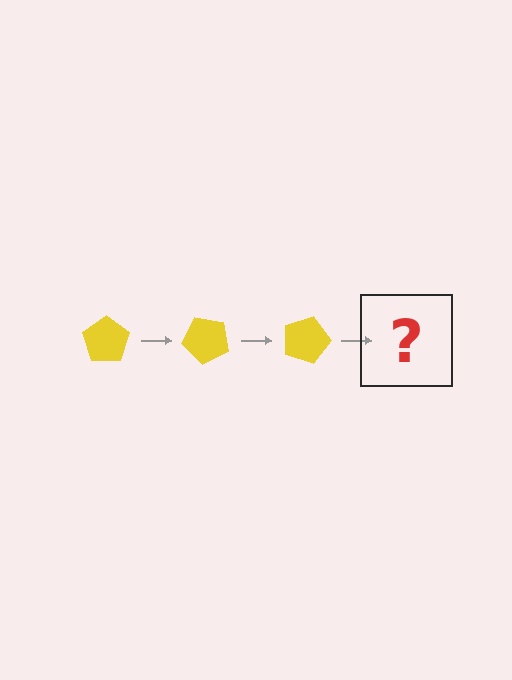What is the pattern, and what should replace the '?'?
The pattern is that the pentagon rotates 45 degrees each step. The '?' should be a yellow pentagon rotated 135 degrees.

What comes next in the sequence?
The next element should be a yellow pentagon rotated 135 degrees.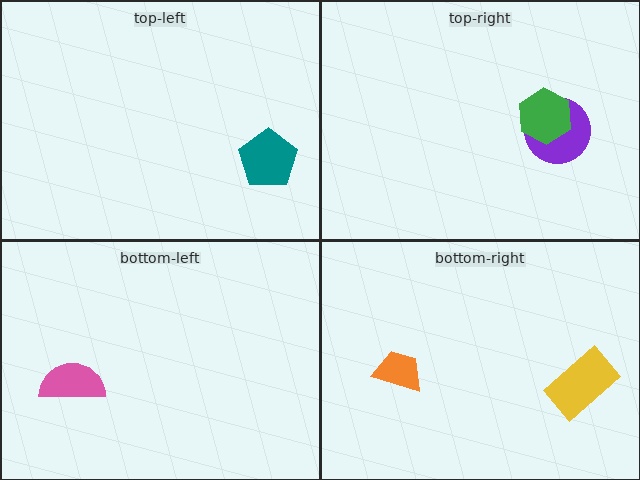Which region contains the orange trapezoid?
The bottom-right region.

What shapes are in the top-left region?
The teal pentagon.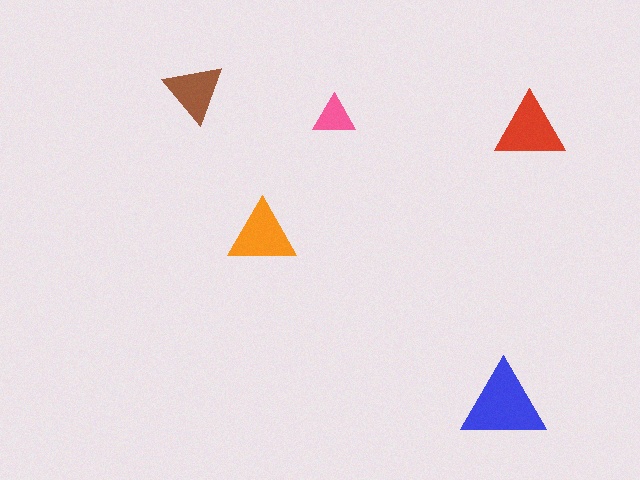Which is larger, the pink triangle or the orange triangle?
The orange one.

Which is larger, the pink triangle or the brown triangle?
The brown one.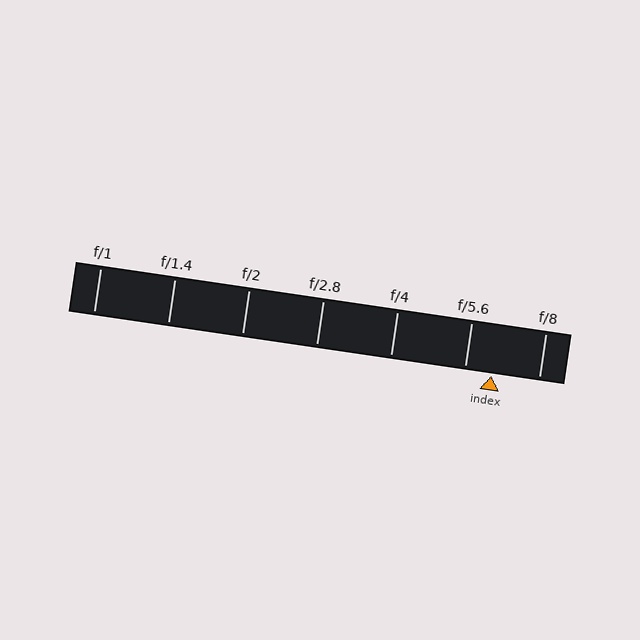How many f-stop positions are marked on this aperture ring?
There are 7 f-stop positions marked.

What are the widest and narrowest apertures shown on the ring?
The widest aperture shown is f/1 and the narrowest is f/8.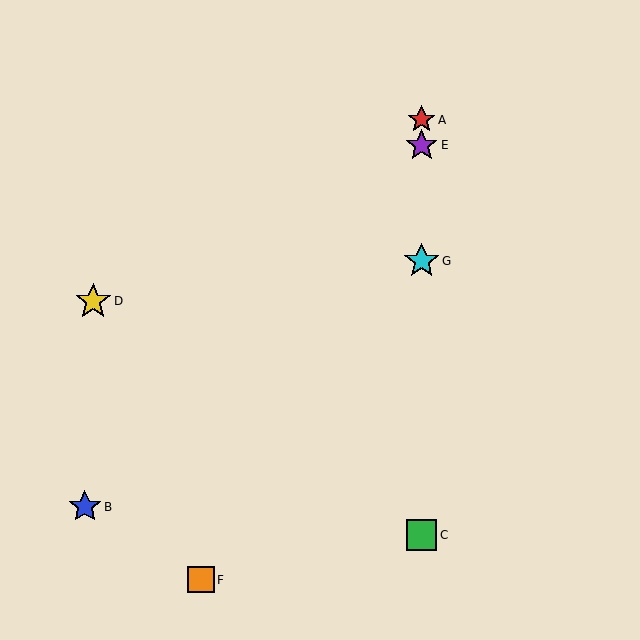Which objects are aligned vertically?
Objects A, C, E, G are aligned vertically.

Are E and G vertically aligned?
Yes, both are at x≈422.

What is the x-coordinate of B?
Object B is at x≈85.